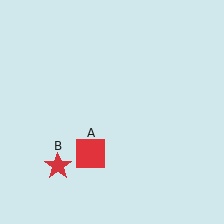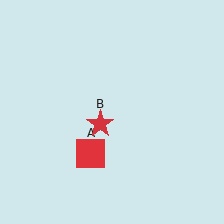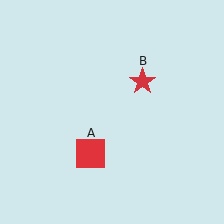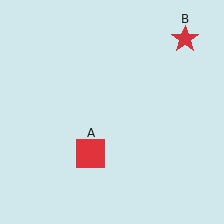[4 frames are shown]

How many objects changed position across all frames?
1 object changed position: red star (object B).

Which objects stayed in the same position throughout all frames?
Red square (object A) remained stationary.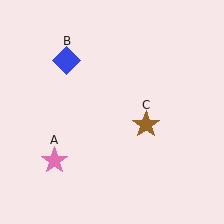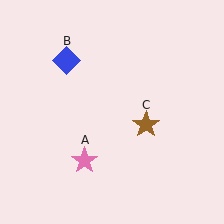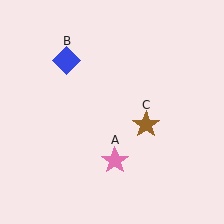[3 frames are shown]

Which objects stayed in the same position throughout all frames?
Blue diamond (object B) and brown star (object C) remained stationary.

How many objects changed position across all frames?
1 object changed position: pink star (object A).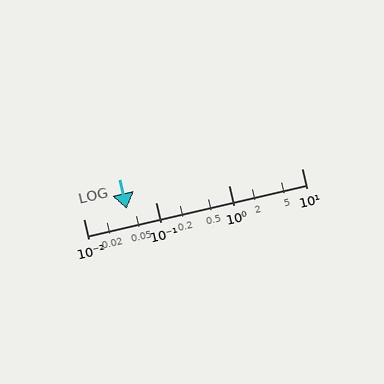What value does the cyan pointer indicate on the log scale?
The pointer indicates approximately 0.039.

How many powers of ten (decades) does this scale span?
The scale spans 3 decades, from 0.01 to 10.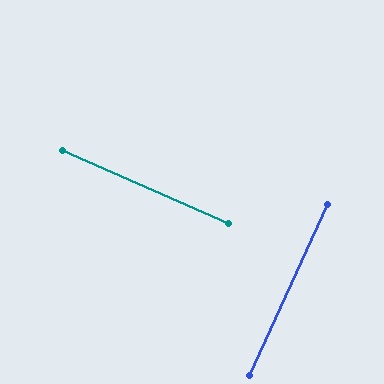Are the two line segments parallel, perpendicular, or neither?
Perpendicular — they meet at approximately 89°.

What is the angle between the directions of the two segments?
Approximately 89 degrees.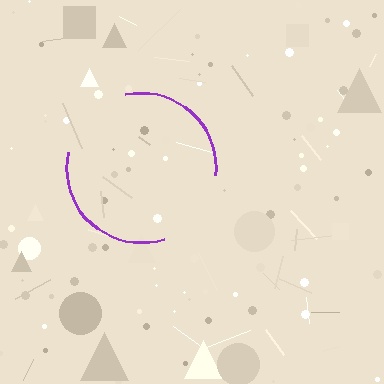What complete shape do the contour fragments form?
The contour fragments form a circle.